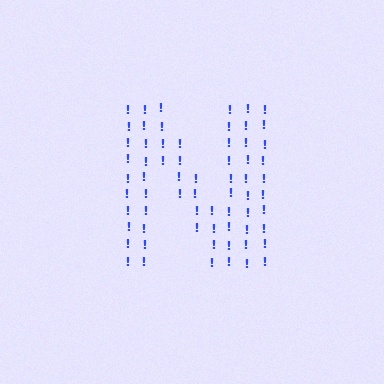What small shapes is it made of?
It is made of small exclamation marks.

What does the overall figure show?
The overall figure shows the letter N.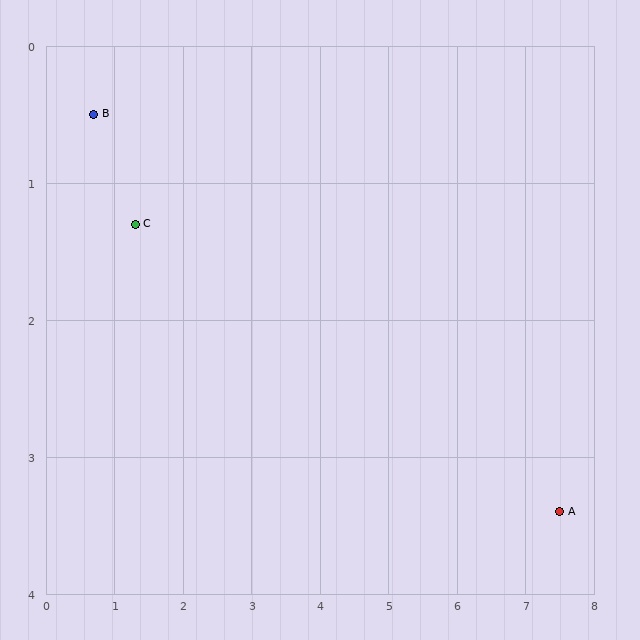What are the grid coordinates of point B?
Point B is at approximately (0.7, 0.5).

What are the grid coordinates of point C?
Point C is at approximately (1.3, 1.3).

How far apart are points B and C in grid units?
Points B and C are about 1.0 grid units apart.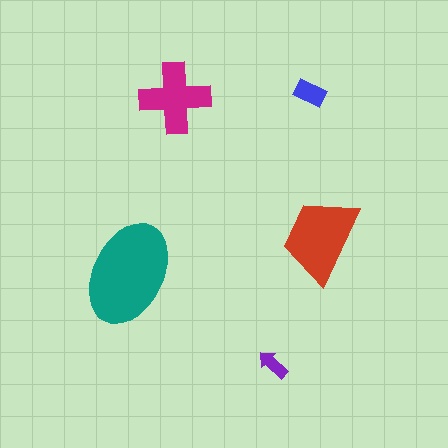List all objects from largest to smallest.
The teal ellipse, the red trapezoid, the magenta cross, the blue rectangle, the purple arrow.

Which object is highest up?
The blue rectangle is topmost.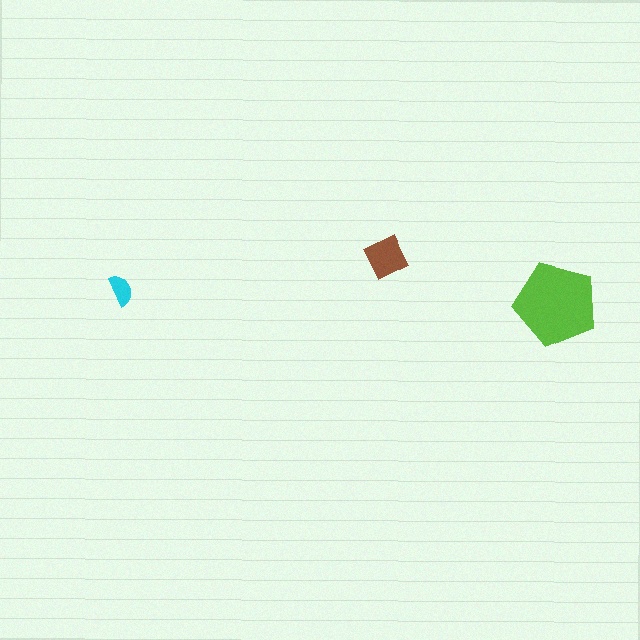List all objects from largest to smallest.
The lime pentagon, the brown diamond, the cyan semicircle.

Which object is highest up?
The brown diamond is topmost.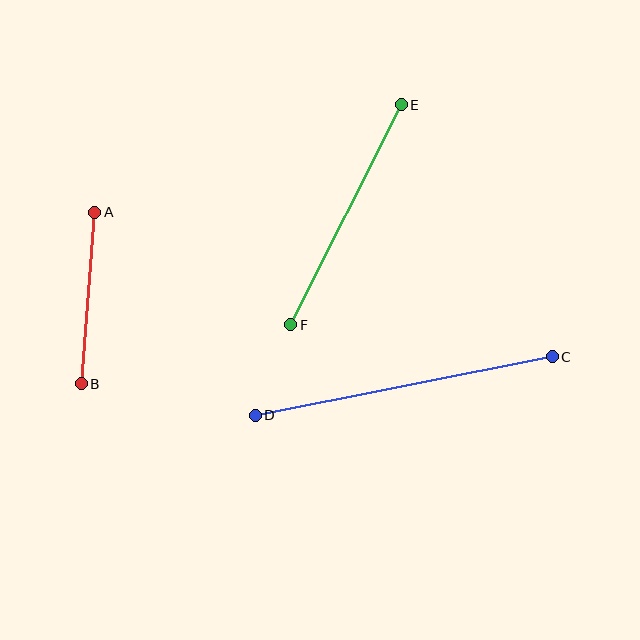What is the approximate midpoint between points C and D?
The midpoint is at approximately (404, 386) pixels.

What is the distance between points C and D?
The distance is approximately 303 pixels.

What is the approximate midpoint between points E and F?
The midpoint is at approximately (346, 215) pixels.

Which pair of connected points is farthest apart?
Points C and D are farthest apart.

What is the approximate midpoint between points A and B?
The midpoint is at approximately (88, 298) pixels.